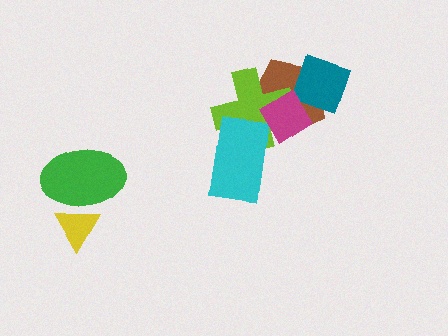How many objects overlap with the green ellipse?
1 object overlaps with the green ellipse.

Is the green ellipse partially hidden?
No, no other shape covers it.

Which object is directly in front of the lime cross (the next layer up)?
The cyan rectangle is directly in front of the lime cross.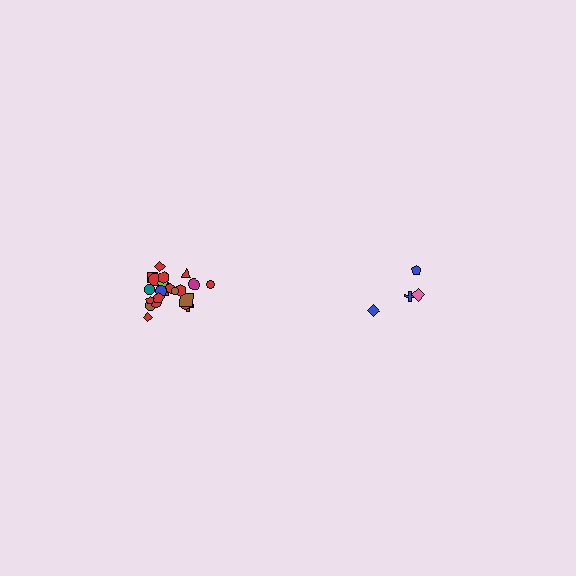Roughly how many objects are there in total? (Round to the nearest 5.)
Roughly 25 objects in total.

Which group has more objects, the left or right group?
The left group.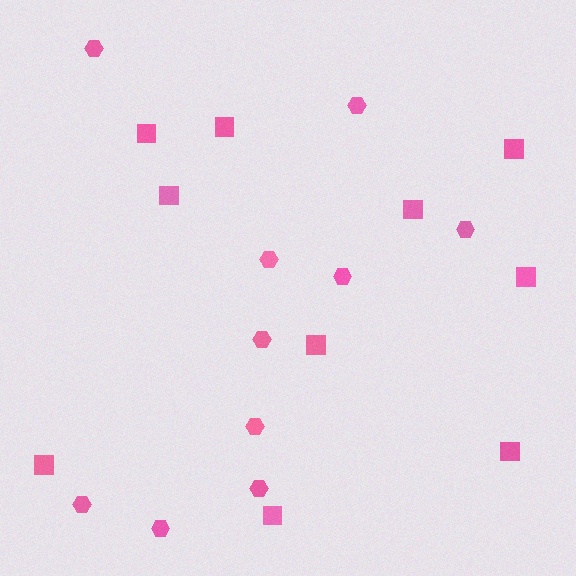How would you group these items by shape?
There are 2 groups: one group of hexagons (10) and one group of squares (10).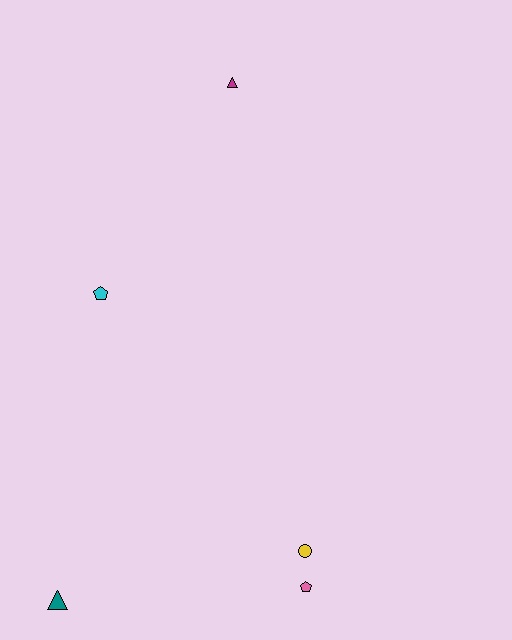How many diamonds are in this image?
There are no diamonds.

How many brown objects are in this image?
There are no brown objects.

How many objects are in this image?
There are 5 objects.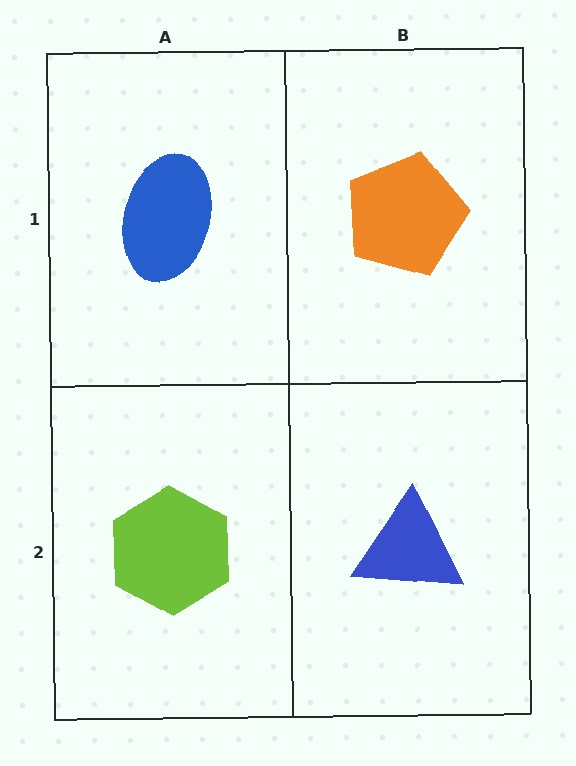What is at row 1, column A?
A blue ellipse.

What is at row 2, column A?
A lime hexagon.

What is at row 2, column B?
A blue triangle.